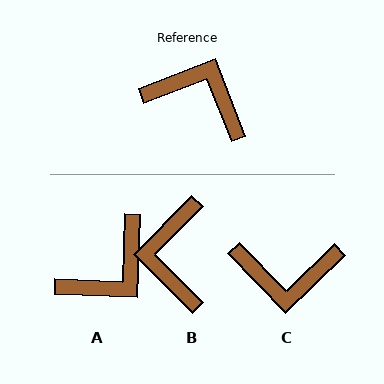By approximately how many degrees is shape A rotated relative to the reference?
Approximately 114 degrees clockwise.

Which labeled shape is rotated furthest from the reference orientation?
C, about 157 degrees away.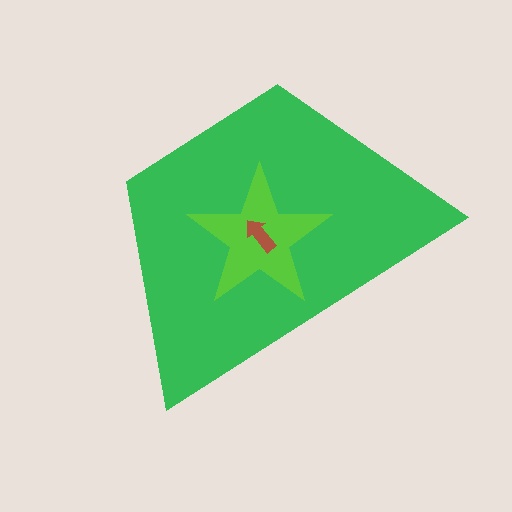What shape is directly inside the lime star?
The brown arrow.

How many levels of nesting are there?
3.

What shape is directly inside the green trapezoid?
The lime star.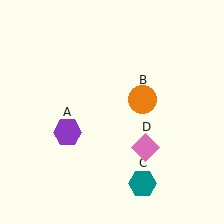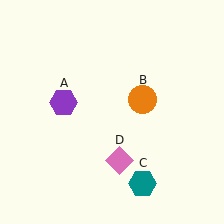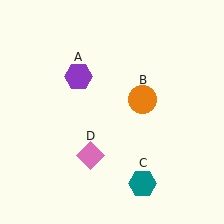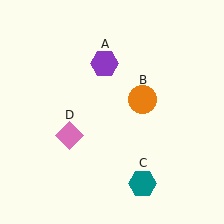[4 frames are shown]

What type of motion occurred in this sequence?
The purple hexagon (object A), pink diamond (object D) rotated clockwise around the center of the scene.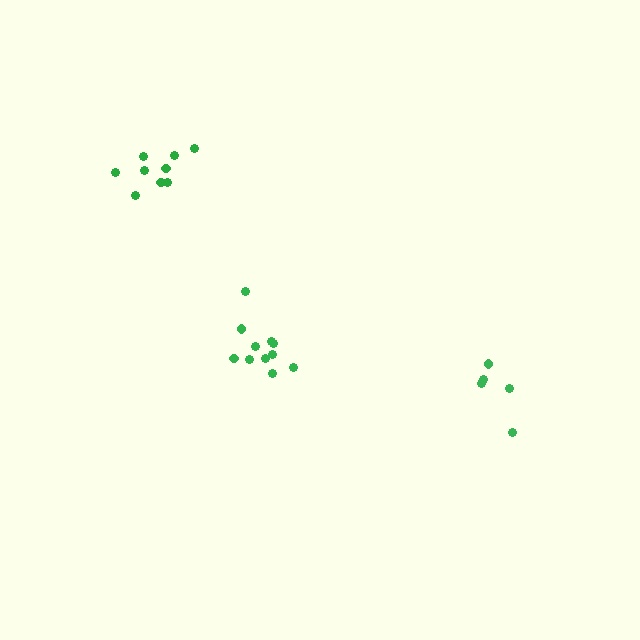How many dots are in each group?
Group 1: 9 dots, Group 2: 11 dots, Group 3: 5 dots (25 total).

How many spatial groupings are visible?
There are 3 spatial groupings.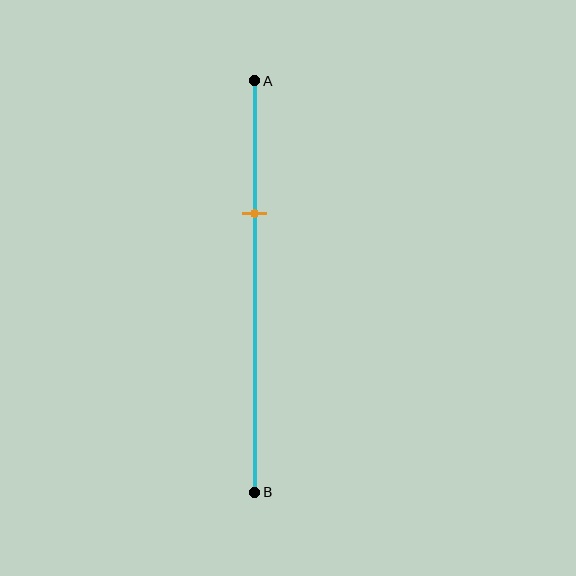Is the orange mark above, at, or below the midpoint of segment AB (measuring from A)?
The orange mark is above the midpoint of segment AB.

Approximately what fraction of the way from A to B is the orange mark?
The orange mark is approximately 30% of the way from A to B.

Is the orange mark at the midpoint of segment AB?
No, the mark is at about 30% from A, not at the 50% midpoint.